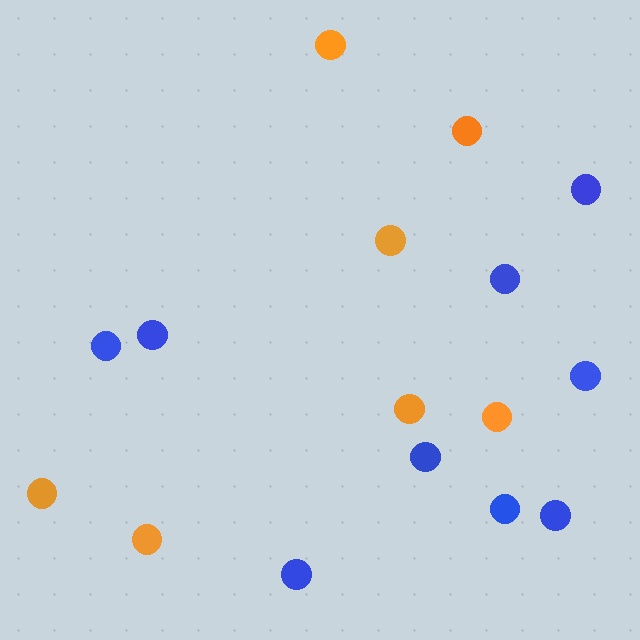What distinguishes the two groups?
There are 2 groups: one group of orange circles (7) and one group of blue circles (9).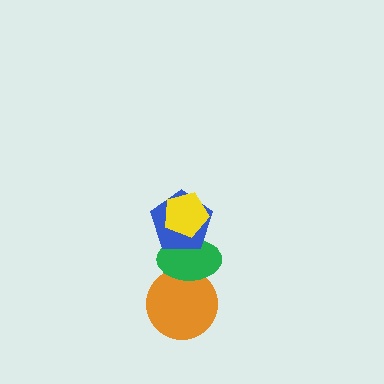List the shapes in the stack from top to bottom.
From top to bottom: the yellow pentagon, the blue pentagon, the green ellipse, the orange circle.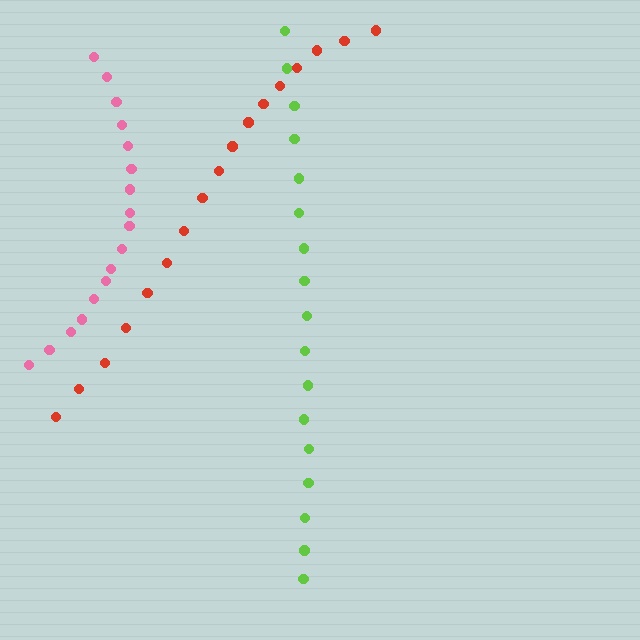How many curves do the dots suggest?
There are 3 distinct paths.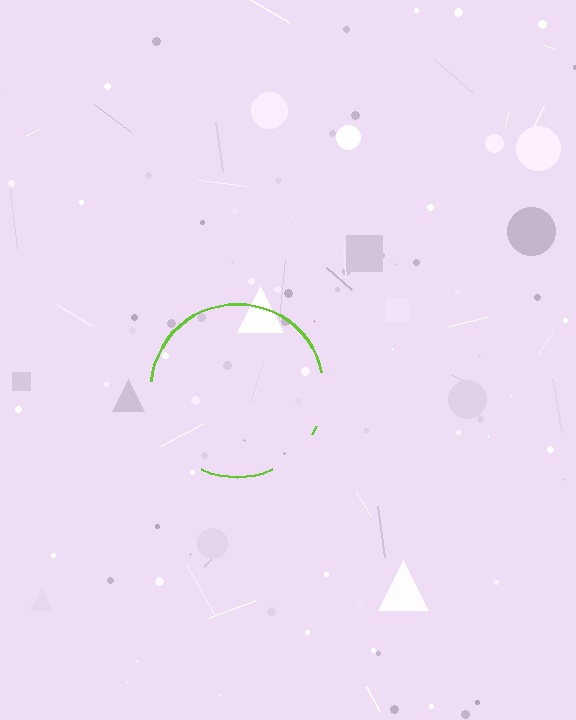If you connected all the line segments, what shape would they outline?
They would outline a circle.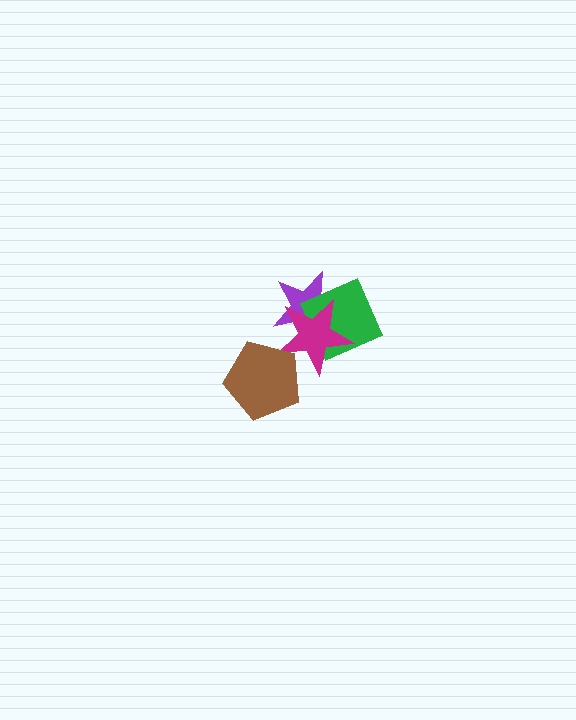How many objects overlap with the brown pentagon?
1 object overlaps with the brown pentagon.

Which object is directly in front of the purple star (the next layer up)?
The green square is directly in front of the purple star.